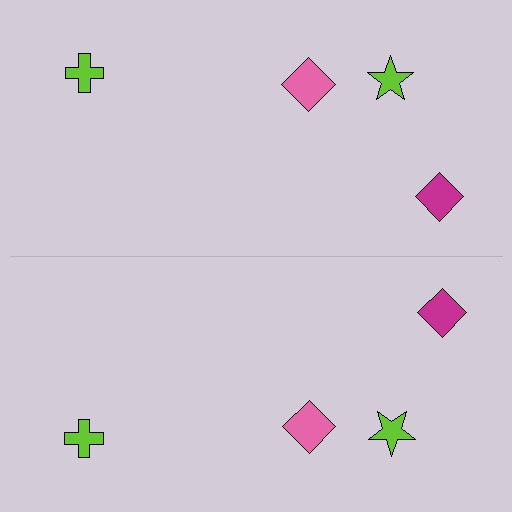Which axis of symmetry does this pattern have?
The pattern has a horizontal axis of symmetry running through the center of the image.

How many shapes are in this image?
There are 8 shapes in this image.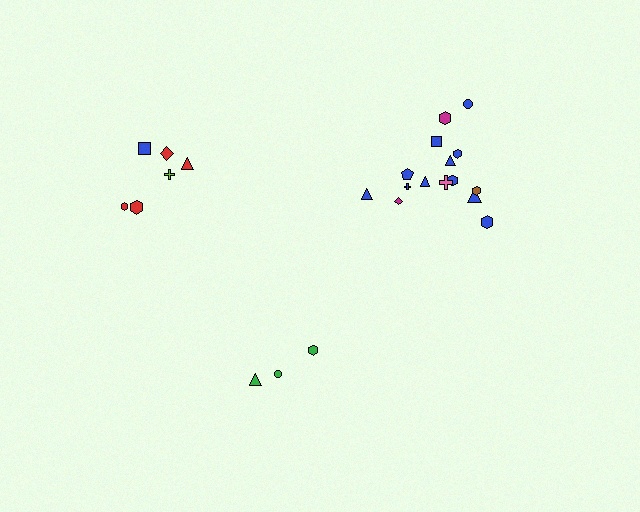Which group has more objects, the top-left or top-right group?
The top-right group.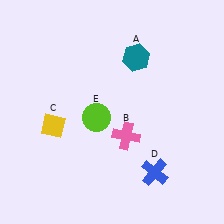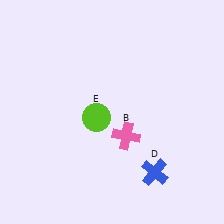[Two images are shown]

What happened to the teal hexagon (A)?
The teal hexagon (A) was removed in Image 2. It was in the top-right area of Image 1.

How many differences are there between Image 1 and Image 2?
There are 2 differences between the two images.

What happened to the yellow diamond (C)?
The yellow diamond (C) was removed in Image 2. It was in the bottom-left area of Image 1.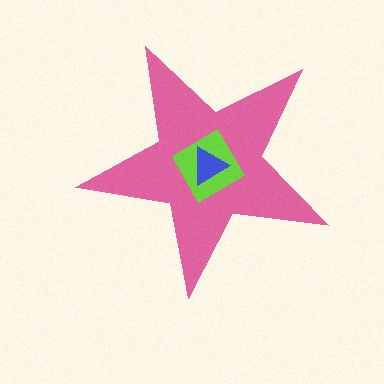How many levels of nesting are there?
3.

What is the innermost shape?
The blue triangle.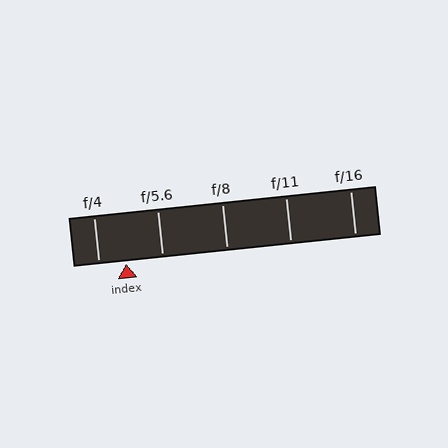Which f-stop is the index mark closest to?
The index mark is closest to f/4.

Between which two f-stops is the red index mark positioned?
The index mark is between f/4 and f/5.6.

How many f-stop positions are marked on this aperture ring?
There are 5 f-stop positions marked.